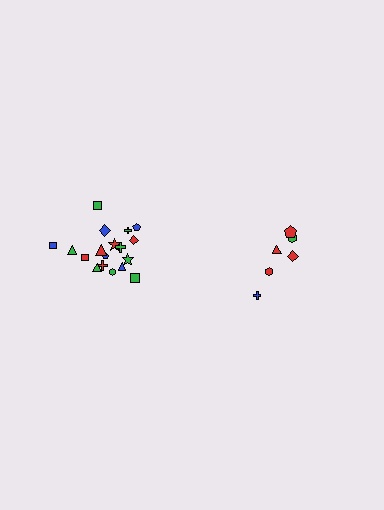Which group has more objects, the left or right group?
The left group.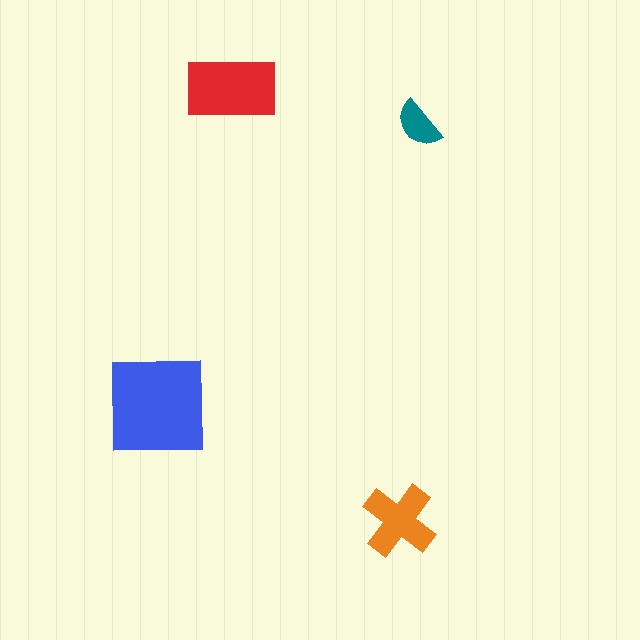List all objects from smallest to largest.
The teal semicircle, the orange cross, the red rectangle, the blue square.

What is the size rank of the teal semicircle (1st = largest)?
4th.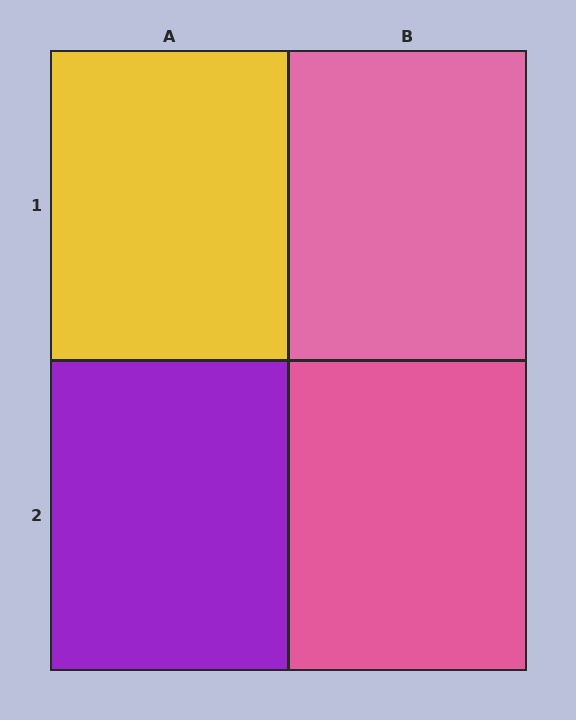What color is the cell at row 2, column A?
Purple.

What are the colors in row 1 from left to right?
Yellow, pink.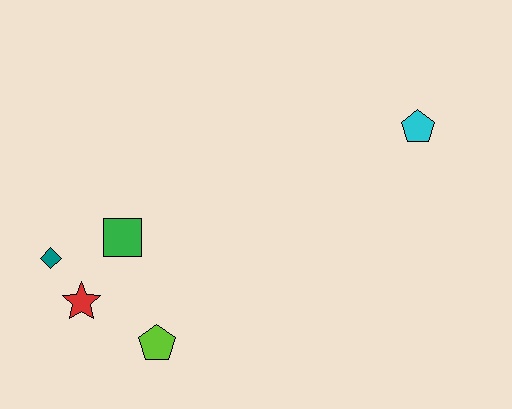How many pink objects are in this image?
There are no pink objects.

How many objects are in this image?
There are 5 objects.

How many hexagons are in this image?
There are no hexagons.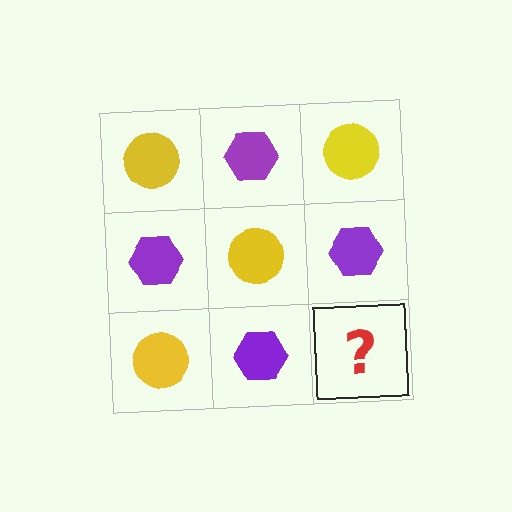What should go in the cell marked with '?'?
The missing cell should contain a yellow circle.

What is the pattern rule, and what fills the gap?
The rule is that it alternates yellow circle and purple hexagon in a checkerboard pattern. The gap should be filled with a yellow circle.